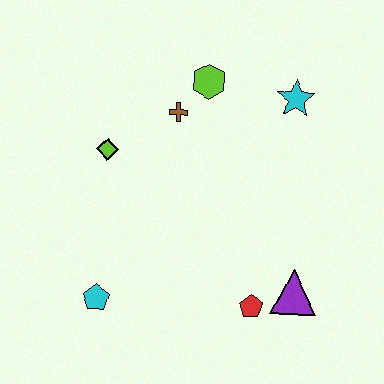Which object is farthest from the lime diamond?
The purple triangle is farthest from the lime diamond.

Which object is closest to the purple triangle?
The red pentagon is closest to the purple triangle.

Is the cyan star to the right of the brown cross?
Yes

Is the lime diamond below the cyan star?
Yes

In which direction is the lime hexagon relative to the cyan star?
The lime hexagon is to the left of the cyan star.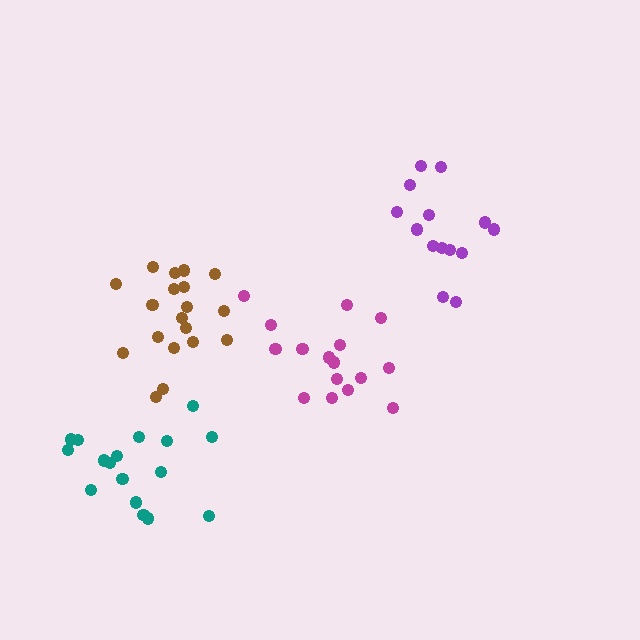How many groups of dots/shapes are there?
There are 4 groups.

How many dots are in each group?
Group 1: 14 dots, Group 2: 16 dots, Group 3: 17 dots, Group 4: 19 dots (66 total).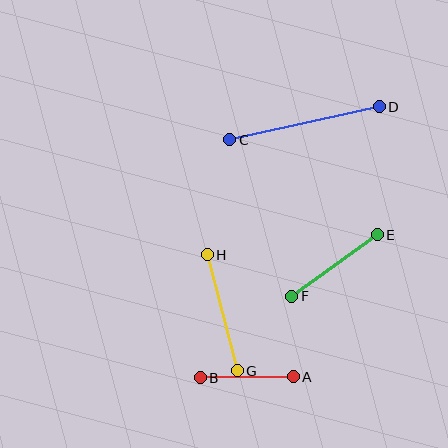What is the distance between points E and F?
The distance is approximately 105 pixels.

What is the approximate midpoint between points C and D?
The midpoint is at approximately (305, 123) pixels.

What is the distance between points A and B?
The distance is approximately 93 pixels.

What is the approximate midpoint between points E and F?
The midpoint is at approximately (335, 266) pixels.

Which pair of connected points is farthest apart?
Points C and D are farthest apart.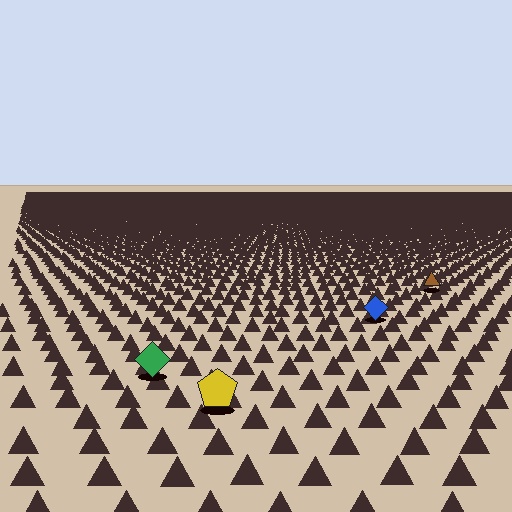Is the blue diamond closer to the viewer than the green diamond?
No. The green diamond is closer — you can tell from the texture gradient: the ground texture is coarser near it.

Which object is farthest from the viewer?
The brown triangle is farthest from the viewer. It appears smaller and the ground texture around it is denser.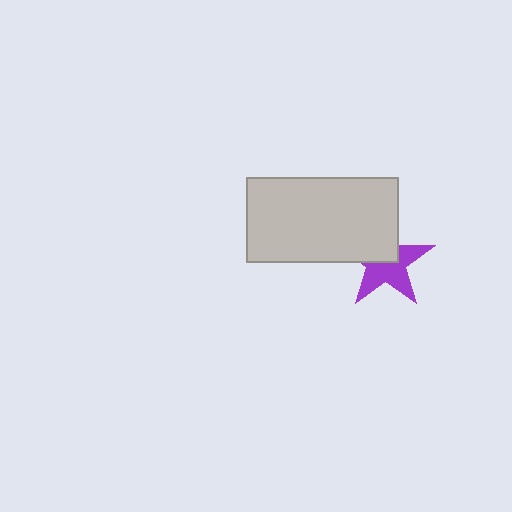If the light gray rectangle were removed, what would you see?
You would see the complete purple star.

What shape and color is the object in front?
The object in front is a light gray rectangle.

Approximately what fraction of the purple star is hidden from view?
Roughly 44% of the purple star is hidden behind the light gray rectangle.